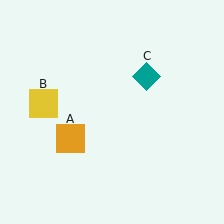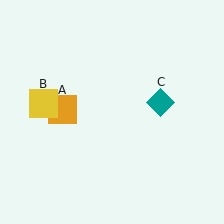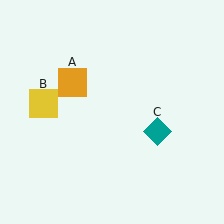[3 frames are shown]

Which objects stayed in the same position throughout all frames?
Yellow square (object B) remained stationary.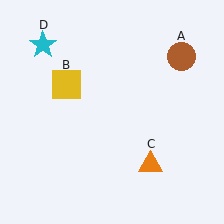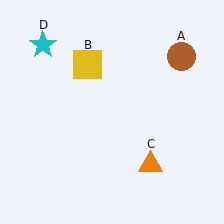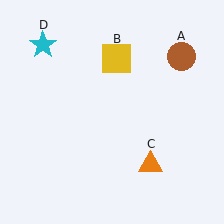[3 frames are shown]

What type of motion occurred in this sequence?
The yellow square (object B) rotated clockwise around the center of the scene.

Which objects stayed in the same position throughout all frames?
Brown circle (object A) and orange triangle (object C) and cyan star (object D) remained stationary.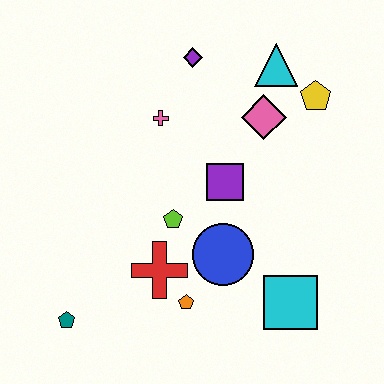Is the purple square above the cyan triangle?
No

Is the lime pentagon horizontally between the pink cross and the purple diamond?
Yes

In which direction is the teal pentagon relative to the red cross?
The teal pentagon is to the left of the red cross.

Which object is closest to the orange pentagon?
The red cross is closest to the orange pentagon.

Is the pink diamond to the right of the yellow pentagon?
No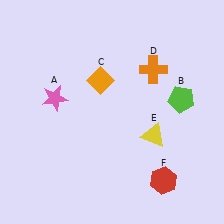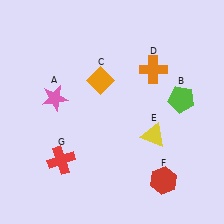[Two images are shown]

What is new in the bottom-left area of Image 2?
A red cross (G) was added in the bottom-left area of Image 2.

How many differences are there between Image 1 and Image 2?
There is 1 difference between the two images.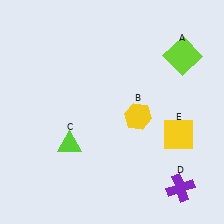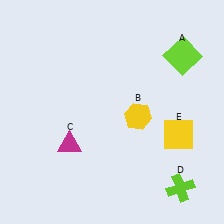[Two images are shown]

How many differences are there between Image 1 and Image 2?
There are 2 differences between the two images.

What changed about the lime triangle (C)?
In Image 1, C is lime. In Image 2, it changed to magenta.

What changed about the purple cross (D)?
In Image 1, D is purple. In Image 2, it changed to lime.